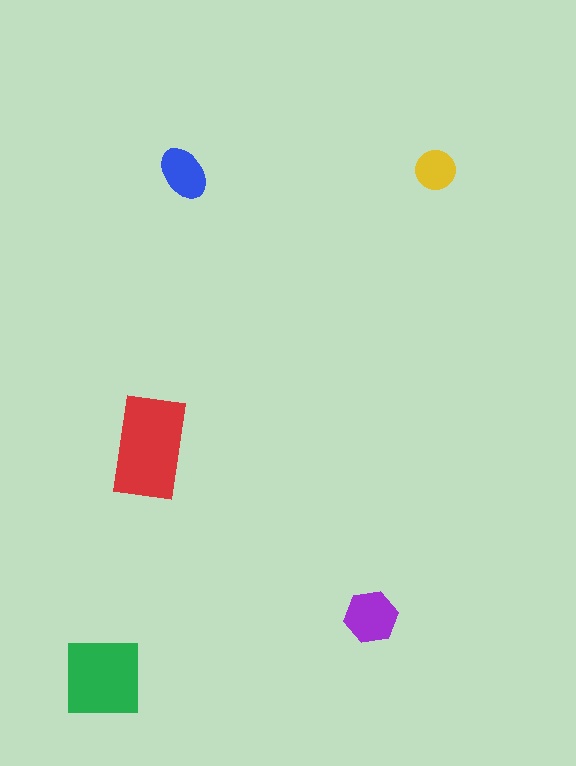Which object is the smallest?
The yellow circle.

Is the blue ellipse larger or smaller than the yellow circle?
Larger.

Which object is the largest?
The red rectangle.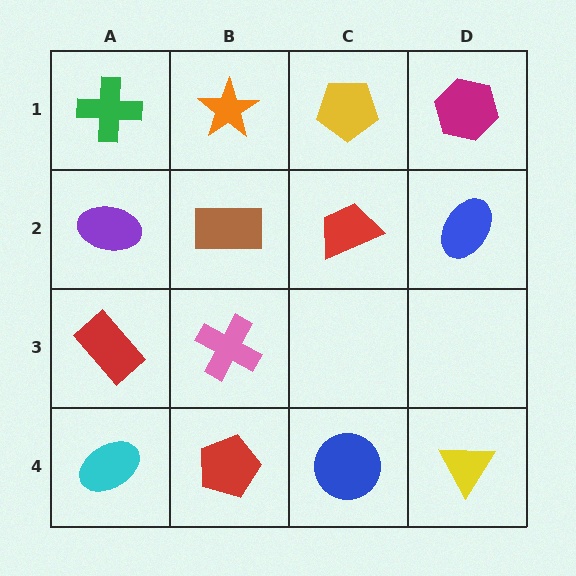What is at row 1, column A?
A green cross.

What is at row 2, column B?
A brown rectangle.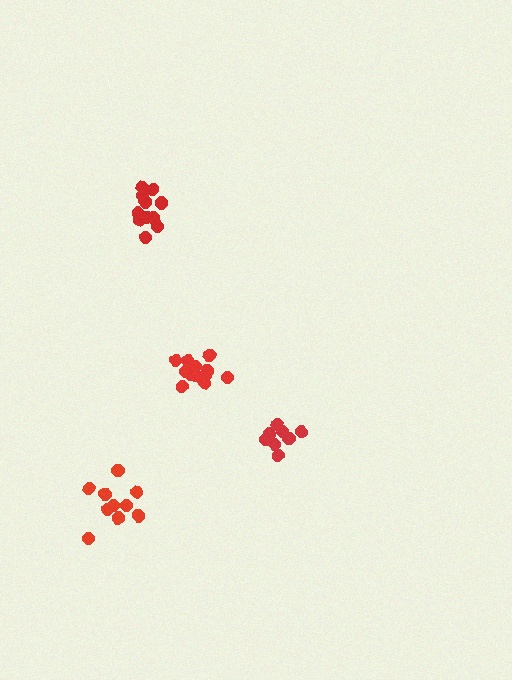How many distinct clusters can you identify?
There are 4 distinct clusters.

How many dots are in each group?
Group 1: 8 dots, Group 2: 13 dots, Group 3: 10 dots, Group 4: 13 dots (44 total).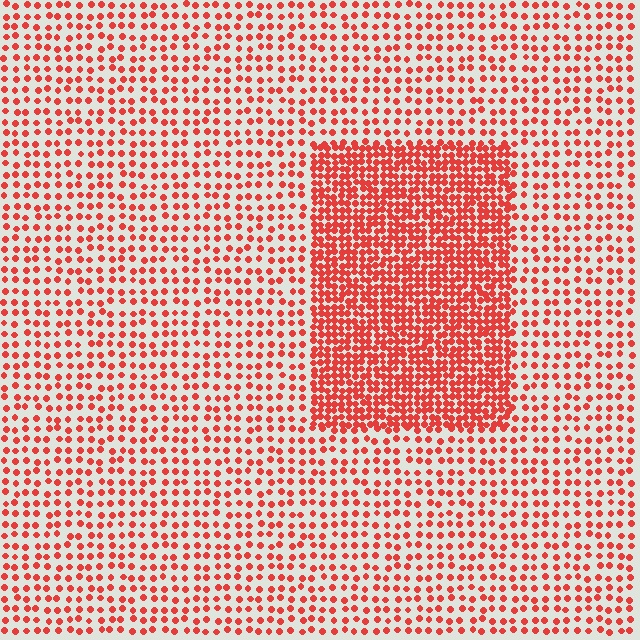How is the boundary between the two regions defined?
The boundary is defined by a change in element density (approximately 2.4x ratio). All elements are the same color, size, and shape.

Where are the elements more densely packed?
The elements are more densely packed inside the rectangle boundary.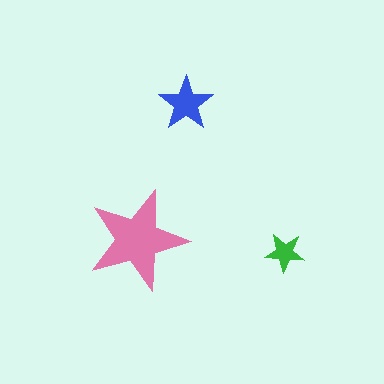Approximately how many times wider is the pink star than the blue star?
About 2 times wider.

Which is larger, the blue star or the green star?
The blue one.